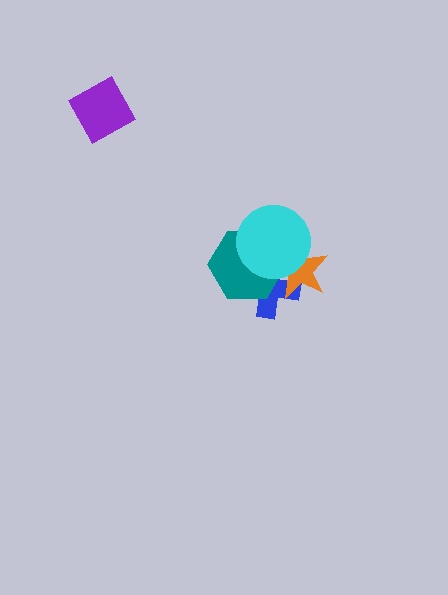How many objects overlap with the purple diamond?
0 objects overlap with the purple diamond.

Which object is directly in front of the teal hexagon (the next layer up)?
The orange star is directly in front of the teal hexagon.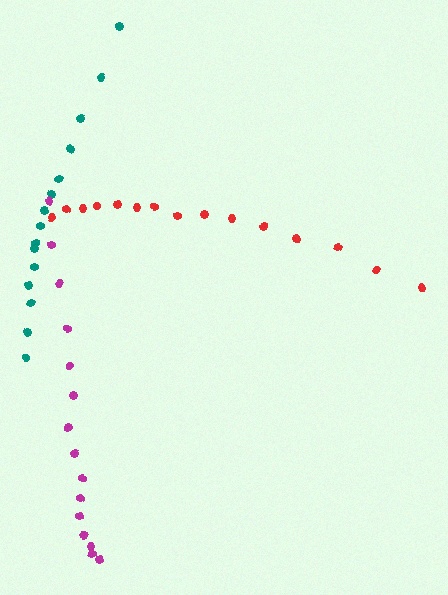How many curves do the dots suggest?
There are 3 distinct paths.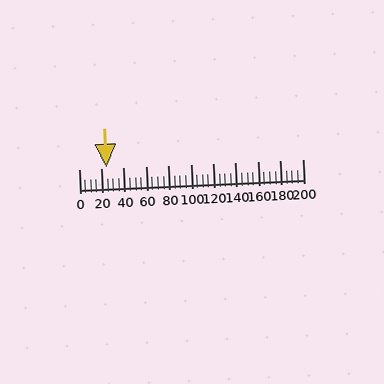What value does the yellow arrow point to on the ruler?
The yellow arrow points to approximately 24.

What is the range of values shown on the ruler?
The ruler shows values from 0 to 200.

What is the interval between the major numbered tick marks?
The major tick marks are spaced 20 units apart.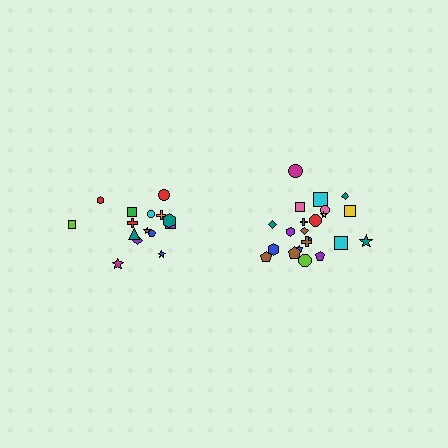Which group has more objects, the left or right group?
The right group.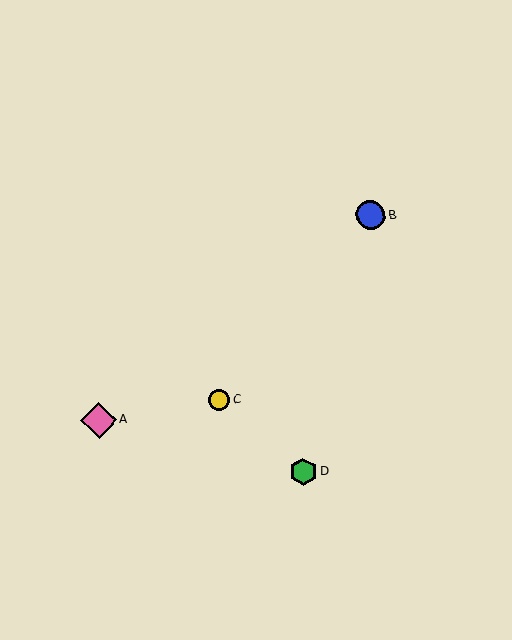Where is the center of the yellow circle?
The center of the yellow circle is at (219, 400).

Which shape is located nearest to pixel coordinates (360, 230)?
The blue circle (labeled B) at (371, 216) is nearest to that location.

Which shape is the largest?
The pink diamond (labeled A) is the largest.